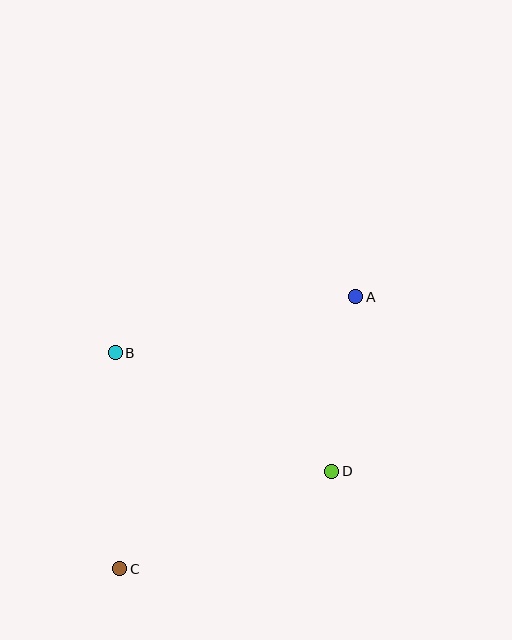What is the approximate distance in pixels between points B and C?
The distance between B and C is approximately 216 pixels.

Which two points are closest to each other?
Points A and D are closest to each other.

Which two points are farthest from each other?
Points A and C are farthest from each other.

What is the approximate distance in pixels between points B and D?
The distance between B and D is approximately 247 pixels.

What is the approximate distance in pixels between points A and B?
The distance between A and B is approximately 247 pixels.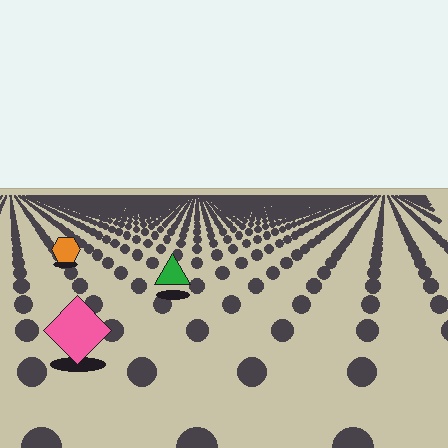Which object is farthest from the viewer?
The orange hexagon is farthest from the viewer. It appears smaller and the ground texture around it is denser.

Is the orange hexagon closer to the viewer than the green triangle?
No. The green triangle is closer — you can tell from the texture gradient: the ground texture is coarser near it.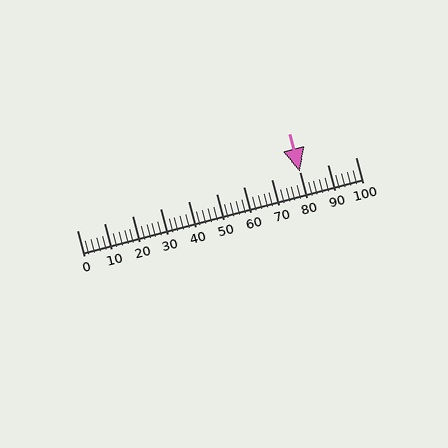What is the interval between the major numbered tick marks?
The major tick marks are spaced 10 units apart.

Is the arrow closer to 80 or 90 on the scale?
The arrow is closer to 80.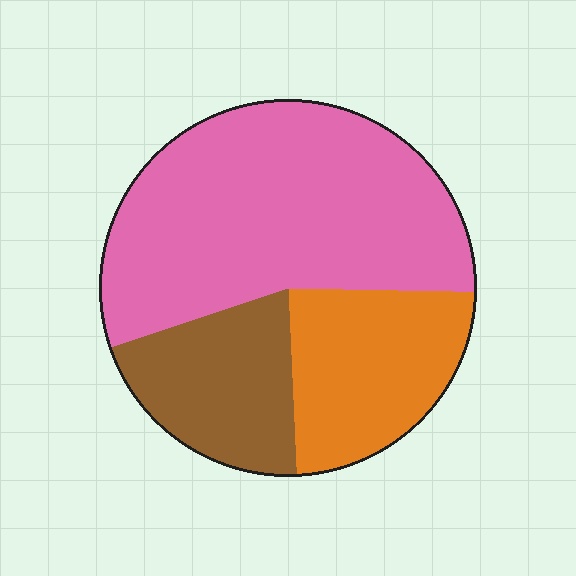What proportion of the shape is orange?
Orange takes up about one quarter (1/4) of the shape.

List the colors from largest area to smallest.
From largest to smallest: pink, orange, brown.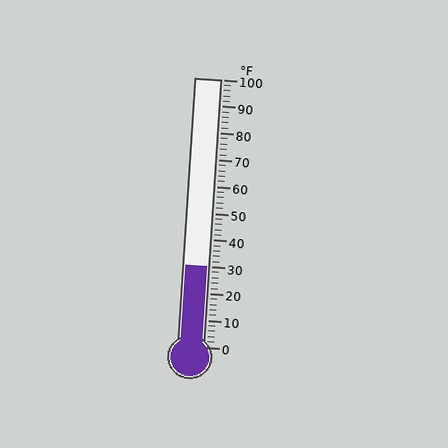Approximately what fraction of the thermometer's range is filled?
The thermometer is filled to approximately 30% of its range.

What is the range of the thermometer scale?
The thermometer scale ranges from 0°F to 100°F.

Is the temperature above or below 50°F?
The temperature is below 50°F.